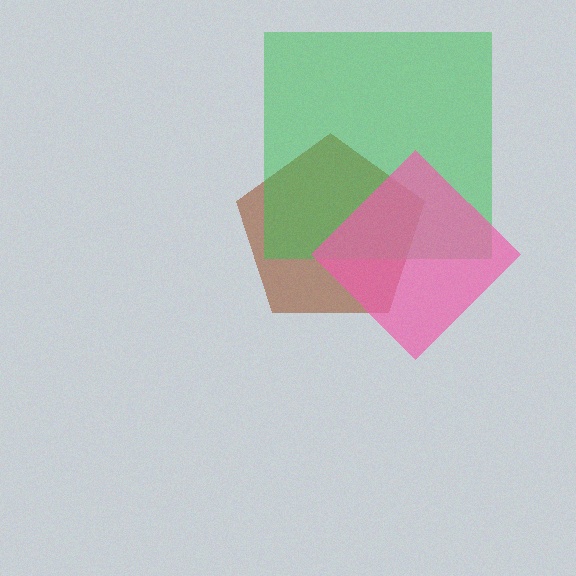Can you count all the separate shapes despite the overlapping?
Yes, there are 3 separate shapes.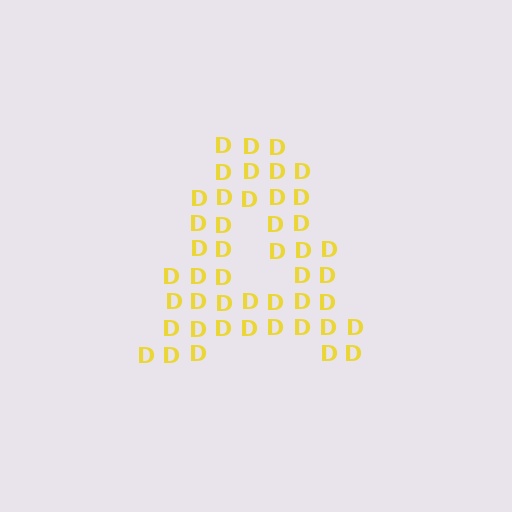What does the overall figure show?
The overall figure shows the letter A.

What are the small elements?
The small elements are letter D's.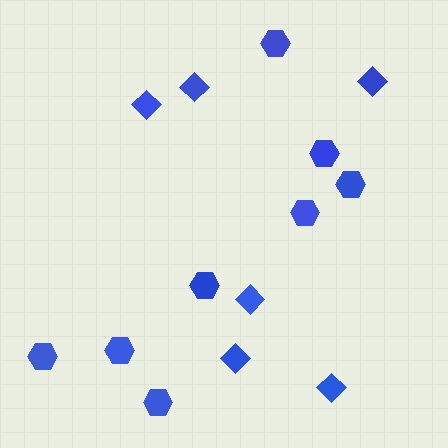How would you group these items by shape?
There are 2 groups: one group of hexagons (8) and one group of diamonds (6).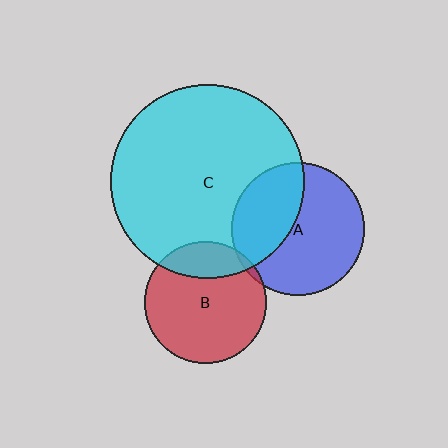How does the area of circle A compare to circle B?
Approximately 1.2 times.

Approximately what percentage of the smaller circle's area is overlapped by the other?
Approximately 40%.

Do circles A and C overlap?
Yes.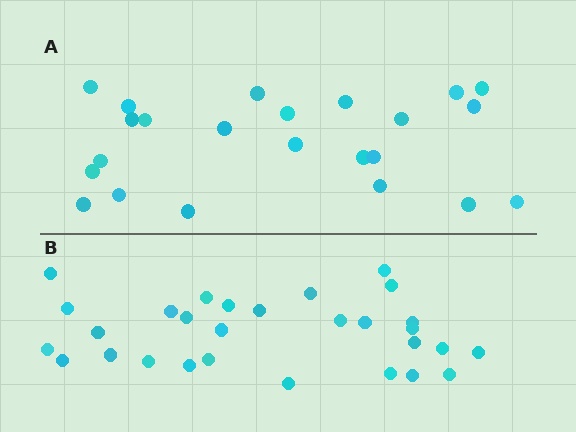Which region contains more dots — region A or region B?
Region B (the bottom region) has more dots.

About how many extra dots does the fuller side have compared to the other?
Region B has about 6 more dots than region A.